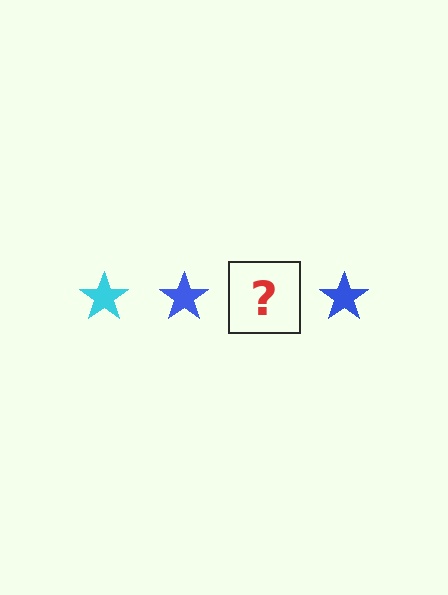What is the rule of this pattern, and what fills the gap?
The rule is that the pattern cycles through cyan, blue stars. The gap should be filled with a cyan star.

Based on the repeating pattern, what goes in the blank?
The blank should be a cyan star.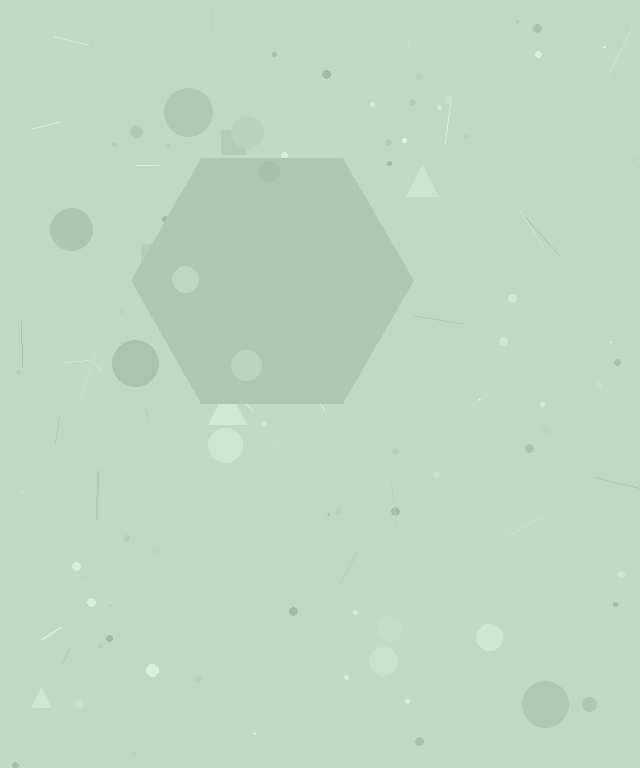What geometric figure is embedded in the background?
A hexagon is embedded in the background.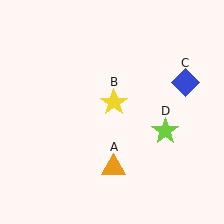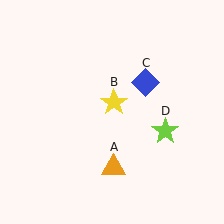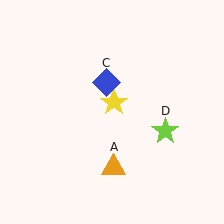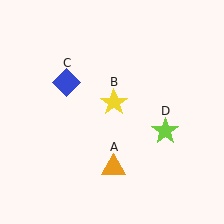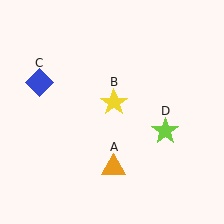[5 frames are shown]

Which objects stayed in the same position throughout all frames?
Orange triangle (object A) and yellow star (object B) and lime star (object D) remained stationary.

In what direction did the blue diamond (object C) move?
The blue diamond (object C) moved left.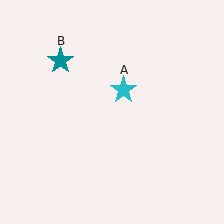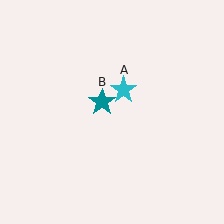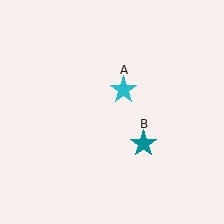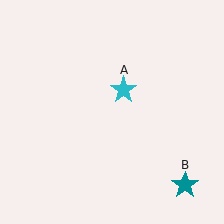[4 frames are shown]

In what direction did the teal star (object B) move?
The teal star (object B) moved down and to the right.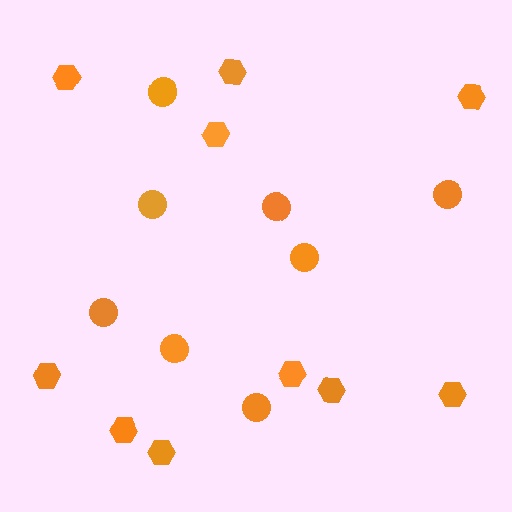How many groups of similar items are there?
There are 2 groups: one group of hexagons (10) and one group of circles (8).